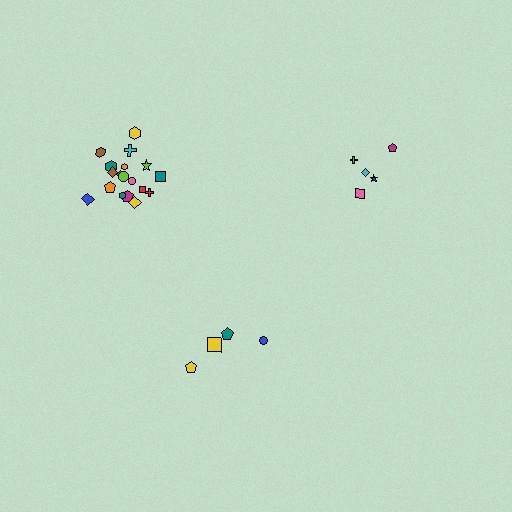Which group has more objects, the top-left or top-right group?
The top-left group.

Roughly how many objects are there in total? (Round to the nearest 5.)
Roughly 25 objects in total.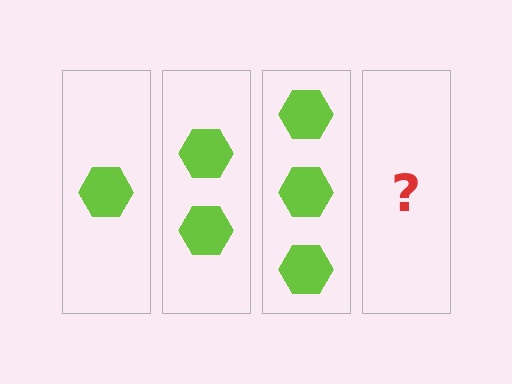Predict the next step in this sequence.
The next step is 4 hexagons.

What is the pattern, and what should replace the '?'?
The pattern is that each step adds one more hexagon. The '?' should be 4 hexagons.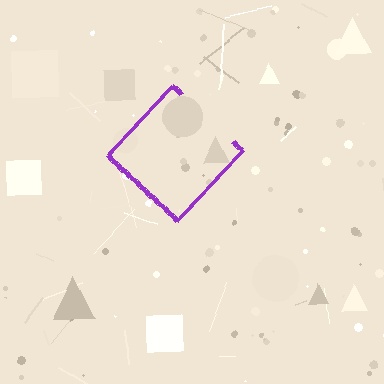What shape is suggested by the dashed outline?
The dashed outline suggests a diamond.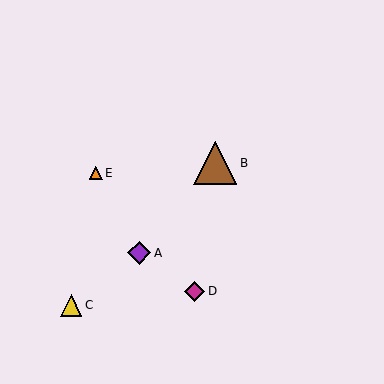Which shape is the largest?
The brown triangle (labeled B) is the largest.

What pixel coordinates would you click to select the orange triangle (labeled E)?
Click at (96, 173) to select the orange triangle E.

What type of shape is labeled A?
Shape A is a purple diamond.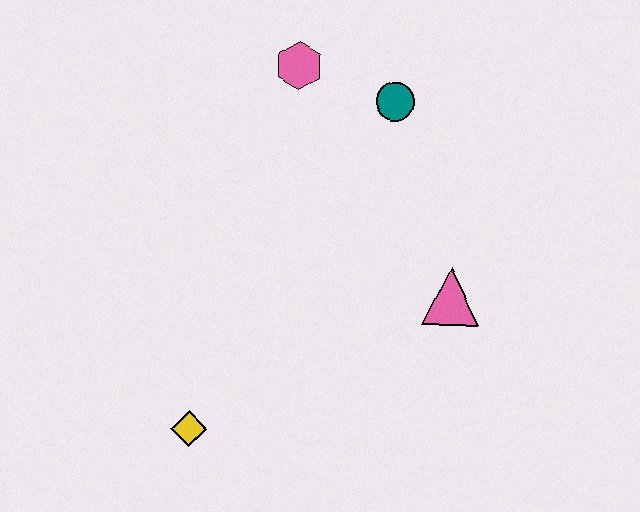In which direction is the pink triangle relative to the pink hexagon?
The pink triangle is below the pink hexagon.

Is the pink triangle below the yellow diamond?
No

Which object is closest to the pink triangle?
The teal circle is closest to the pink triangle.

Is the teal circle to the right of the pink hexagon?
Yes